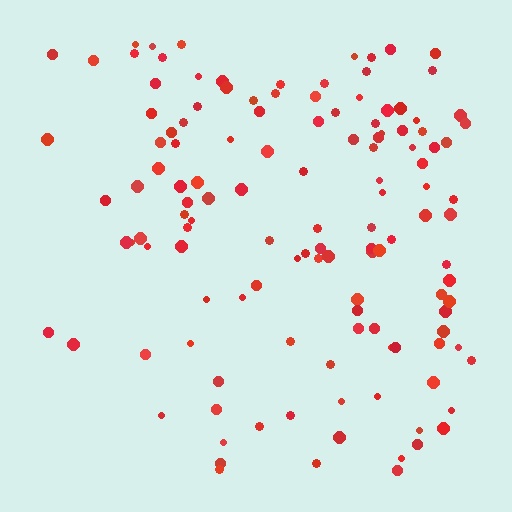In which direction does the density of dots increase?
From left to right, with the right side densest.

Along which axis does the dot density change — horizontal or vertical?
Horizontal.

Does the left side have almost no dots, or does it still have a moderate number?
Still a moderate number, just noticeably fewer than the right.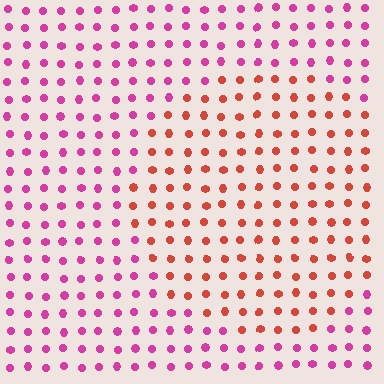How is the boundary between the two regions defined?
The boundary is defined purely by a slight shift in hue (about 46 degrees). Spacing, size, and orientation are identical on both sides.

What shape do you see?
I see a circle.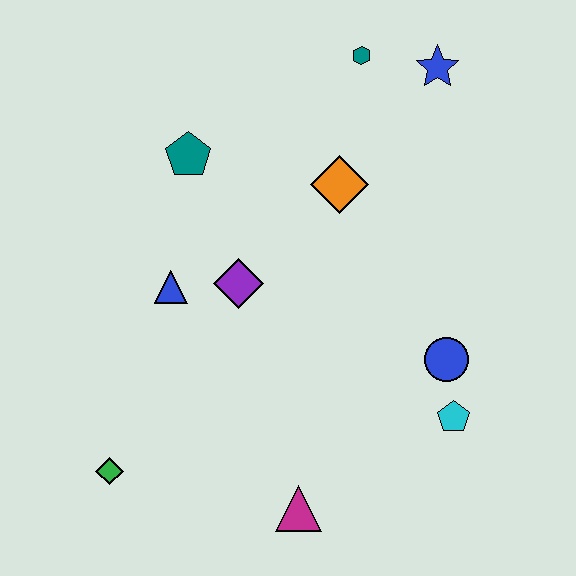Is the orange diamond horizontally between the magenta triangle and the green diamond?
No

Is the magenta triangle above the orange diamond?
No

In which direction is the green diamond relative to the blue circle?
The green diamond is to the left of the blue circle.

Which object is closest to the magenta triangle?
The cyan pentagon is closest to the magenta triangle.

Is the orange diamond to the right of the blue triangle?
Yes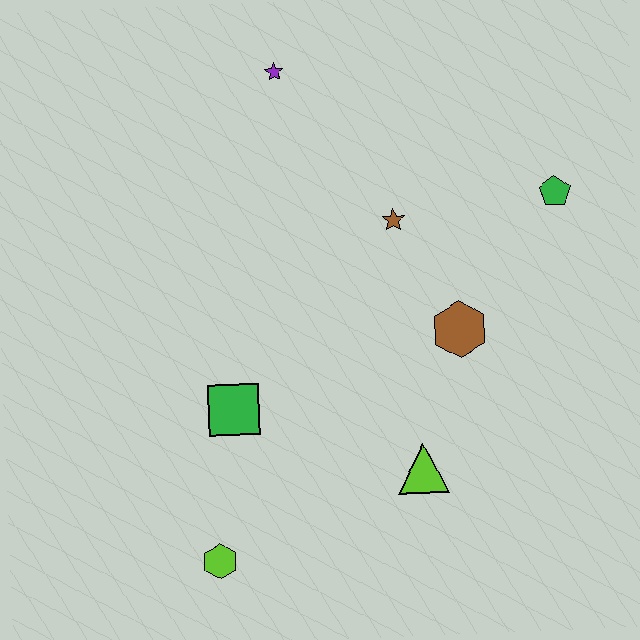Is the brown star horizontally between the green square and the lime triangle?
Yes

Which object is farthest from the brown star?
The lime hexagon is farthest from the brown star.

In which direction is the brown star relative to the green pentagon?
The brown star is to the left of the green pentagon.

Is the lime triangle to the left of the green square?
No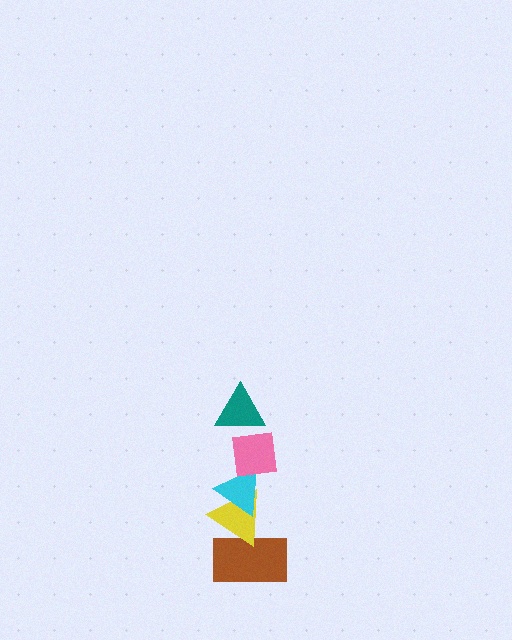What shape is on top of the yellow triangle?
The cyan triangle is on top of the yellow triangle.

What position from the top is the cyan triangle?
The cyan triangle is 3rd from the top.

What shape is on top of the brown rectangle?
The yellow triangle is on top of the brown rectangle.